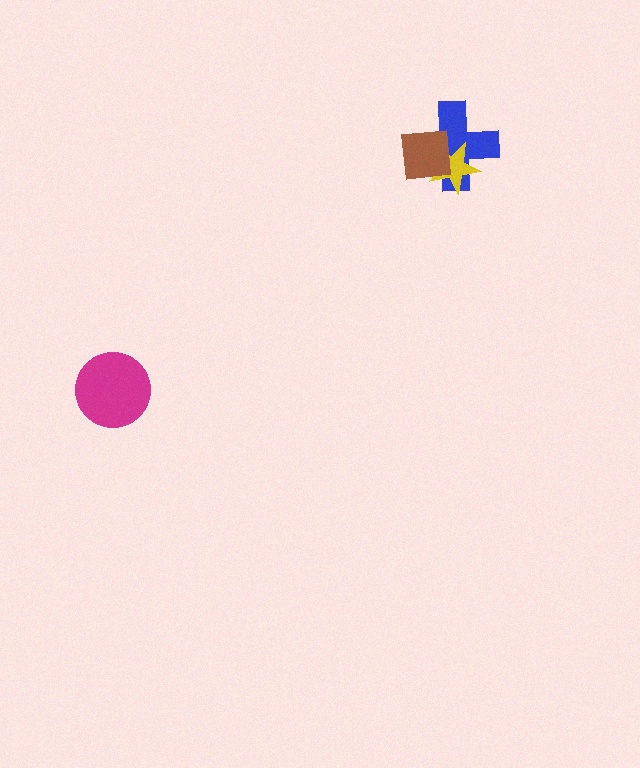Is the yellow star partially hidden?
Yes, it is partially covered by another shape.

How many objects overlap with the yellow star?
2 objects overlap with the yellow star.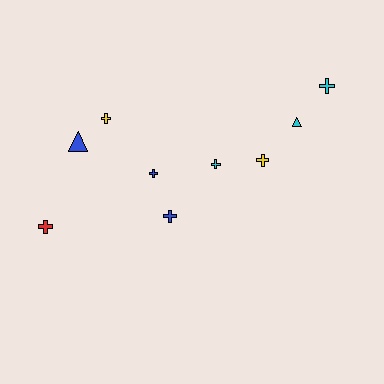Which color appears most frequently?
Cyan, with 3 objects.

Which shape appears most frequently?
Cross, with 7 objects.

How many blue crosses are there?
There are 2 blue crosses.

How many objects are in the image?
There are 9 objects.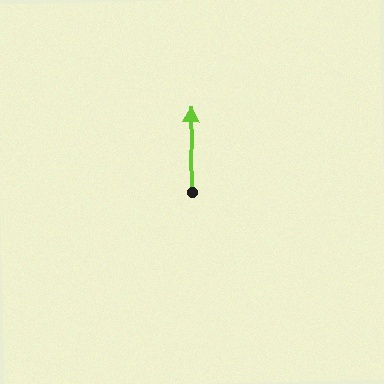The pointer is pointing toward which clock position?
Roughly 12 o'clock.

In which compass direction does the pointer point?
North.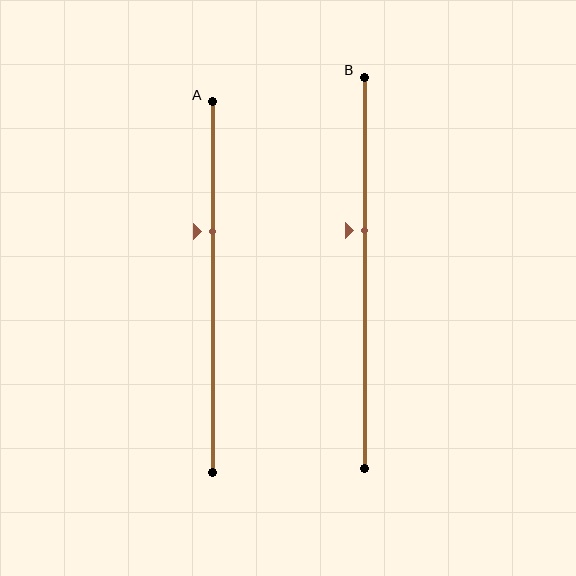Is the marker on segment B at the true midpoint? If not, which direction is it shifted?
No, the marker on segment B is shifted upward by about 11% of the segment length.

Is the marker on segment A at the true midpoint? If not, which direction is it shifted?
No, the marker on segment A is shifted upward by about 15% of the segment length.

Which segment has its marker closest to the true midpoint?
Segment B has its marker closest to the true midpoint.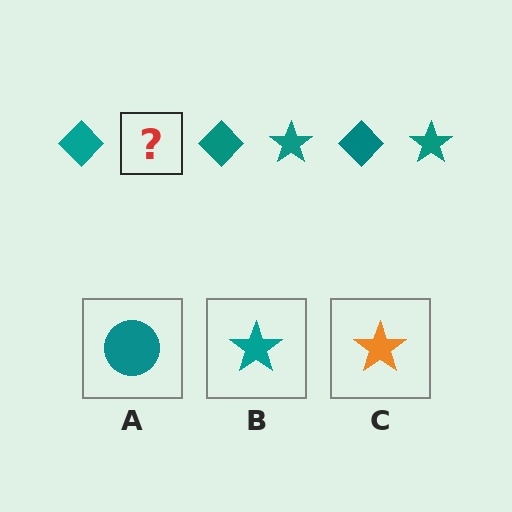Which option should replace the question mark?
Option B.